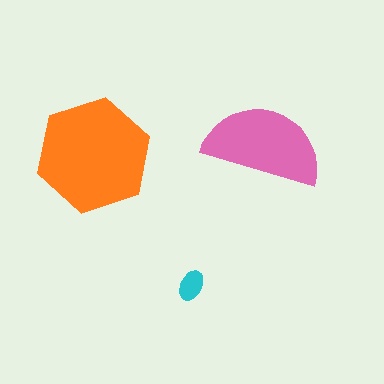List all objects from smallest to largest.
The cyan ellipse, the pink semicircle, the orange hexagon.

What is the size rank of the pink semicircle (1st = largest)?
2nd.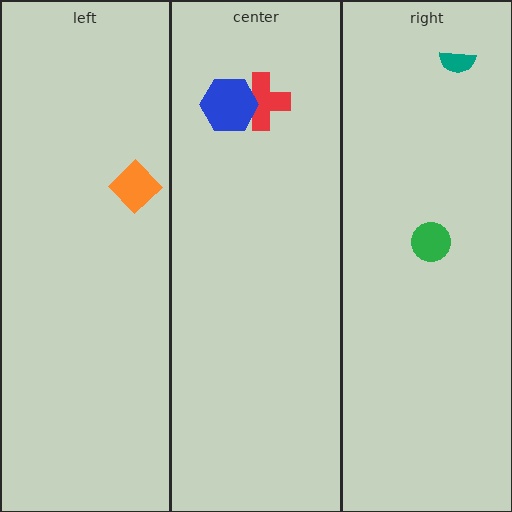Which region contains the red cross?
The center region.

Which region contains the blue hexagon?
The center region.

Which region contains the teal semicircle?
The right region.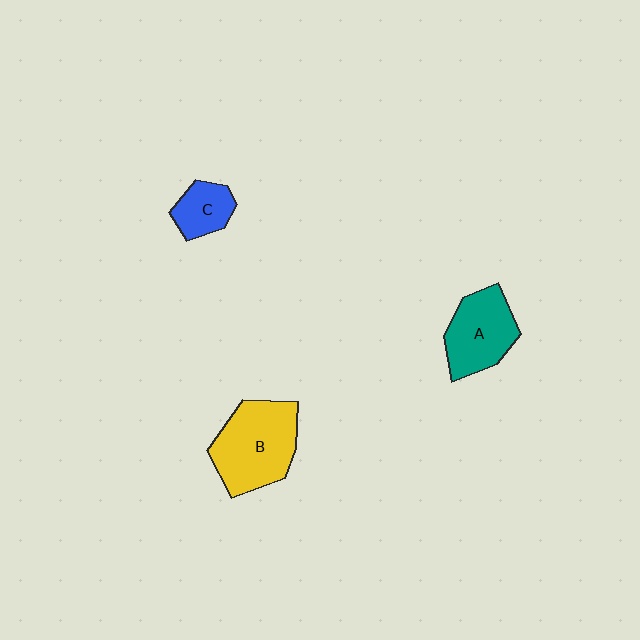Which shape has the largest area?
Shape B (yellow).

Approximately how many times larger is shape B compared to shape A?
Approximately 1.3 times.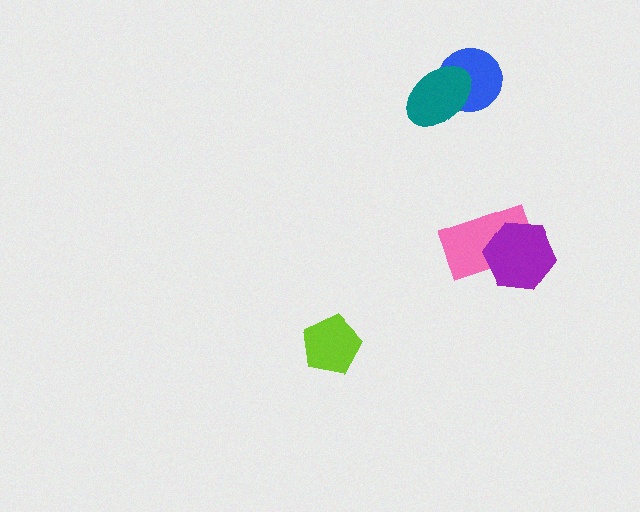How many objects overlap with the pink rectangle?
1 object overlaps with the pink rectangle.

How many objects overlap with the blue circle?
1 object overlaps with the blue circle.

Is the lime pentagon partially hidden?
No, no other shape covers it.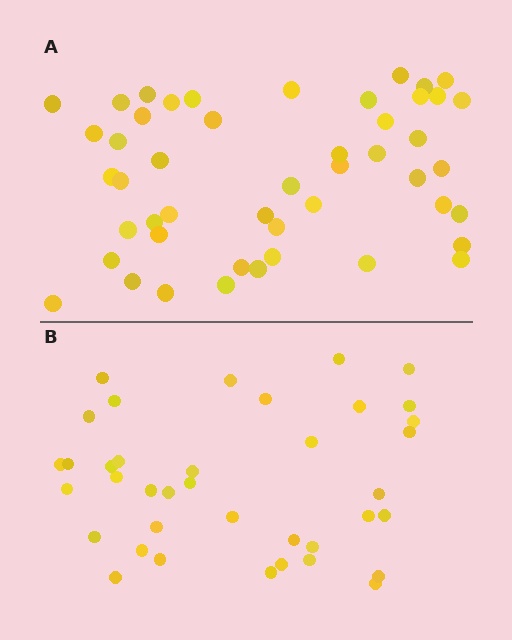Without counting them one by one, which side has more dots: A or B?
Region A (the top region) has more dots.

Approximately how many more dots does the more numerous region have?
Region A has roughly 10 or so more dots than region B.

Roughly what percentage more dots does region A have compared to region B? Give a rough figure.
About 25% more.